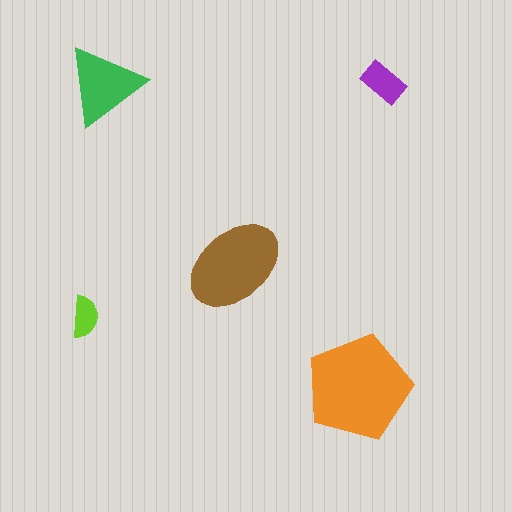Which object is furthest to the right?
The purple rectangle is rightmost.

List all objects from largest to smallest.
The orange pentagon, the brown ellipse, the green triangle, the purple rectangle, the lime semicircle.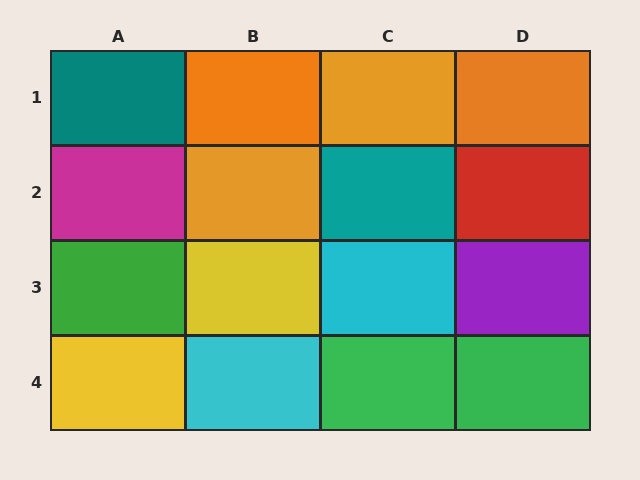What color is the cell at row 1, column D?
Orange.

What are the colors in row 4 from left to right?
Yellow, cyan, green, green.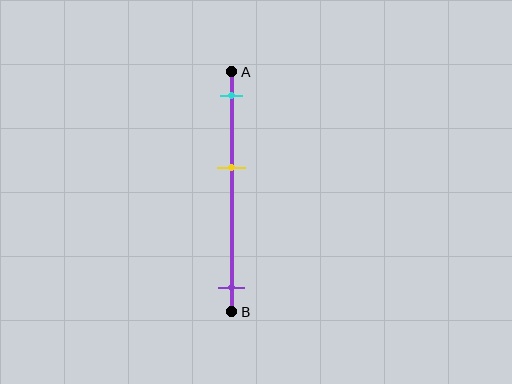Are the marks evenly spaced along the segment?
No, the marks are not evenly spaced.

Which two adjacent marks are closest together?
The cyan and yellow marks are the closest adjacent pair.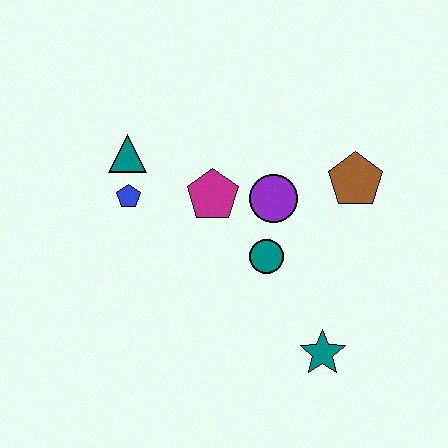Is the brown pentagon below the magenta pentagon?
No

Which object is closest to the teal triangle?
The blue pentagon is closest to the teal triangle.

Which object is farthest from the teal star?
The teal triangle is farthest from the teal star.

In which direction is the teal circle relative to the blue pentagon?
The teal circle is to the right of the blue pentagon.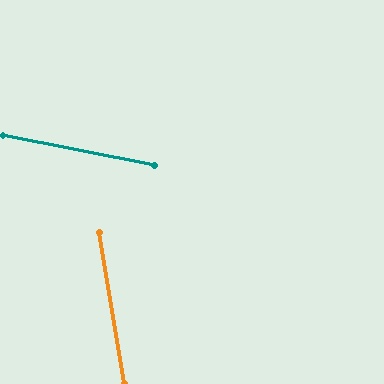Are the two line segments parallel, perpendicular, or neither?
Neither parallel nor perpendicular — they differ by about 70°.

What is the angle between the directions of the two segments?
Approximately 70 degrees.